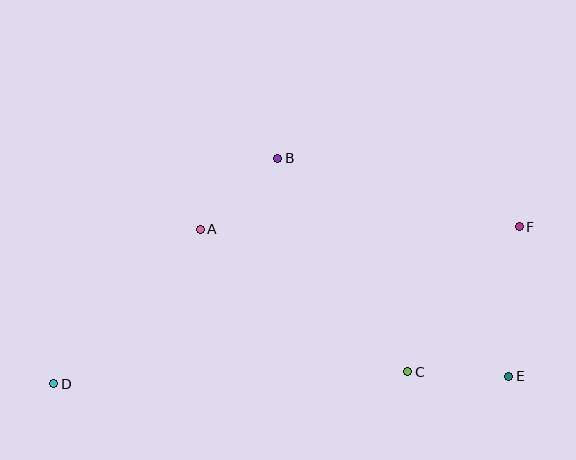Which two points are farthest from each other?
Points D and F are farthest from each other.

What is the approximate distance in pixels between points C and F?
The distance between C and F is approximately 183 pixels.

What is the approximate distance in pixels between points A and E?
The distance between A and E is approximately 342 pixels.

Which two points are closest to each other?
Points C and E are closest to each other.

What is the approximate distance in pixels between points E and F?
The distance between E and F is approximately 150 pixels.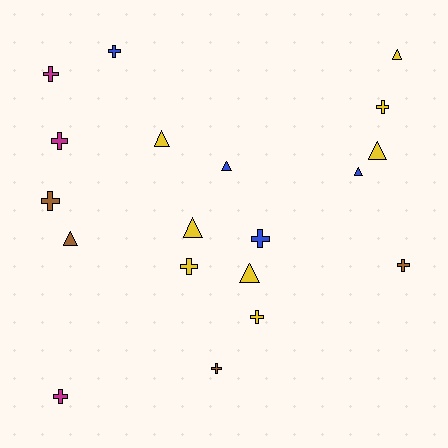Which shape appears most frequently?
Cross, with 11 objects.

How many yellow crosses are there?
There are 3 yellow crosses.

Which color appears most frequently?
Yellow, with 8 objects.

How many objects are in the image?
There are 19 objects.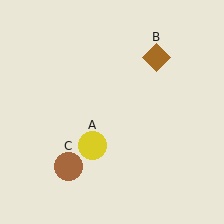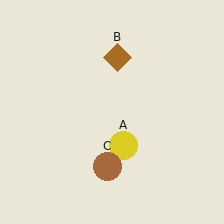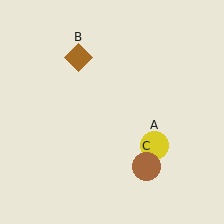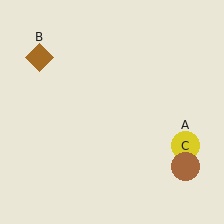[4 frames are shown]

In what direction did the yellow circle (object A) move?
The yellow circle (object A) moved right.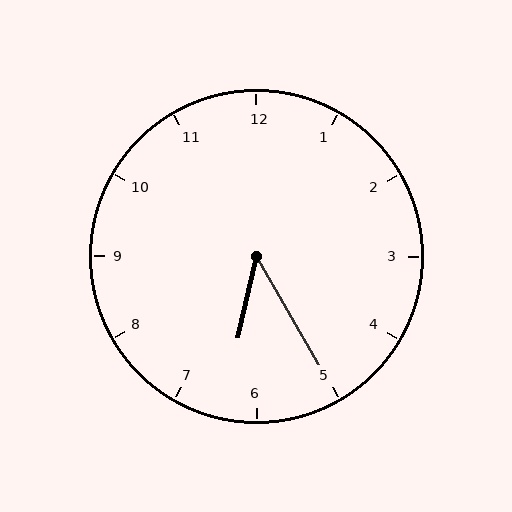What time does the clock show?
6:25.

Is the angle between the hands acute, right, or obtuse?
It is acute.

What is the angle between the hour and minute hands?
Approximately 42 degrees.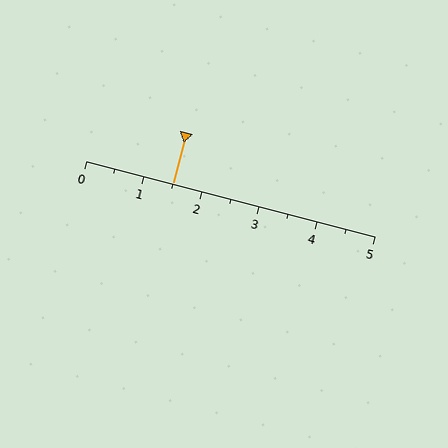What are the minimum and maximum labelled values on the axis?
The axis runs from 0 to 5.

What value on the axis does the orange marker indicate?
The marker indicates approximately 1.5.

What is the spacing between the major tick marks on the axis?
The major ticks are spaced 1 apart.